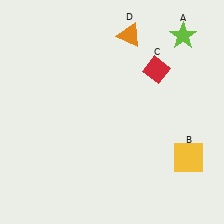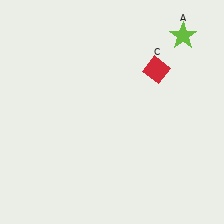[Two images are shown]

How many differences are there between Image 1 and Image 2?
There are 2 differences between the two images.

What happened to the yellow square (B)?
The yellow square (B) was removed in Image 2. It was in the bottom-right area of Image 1.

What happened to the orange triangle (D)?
The orange triangle (D) was removed in Image 2. It was in the top-right area of Image 1.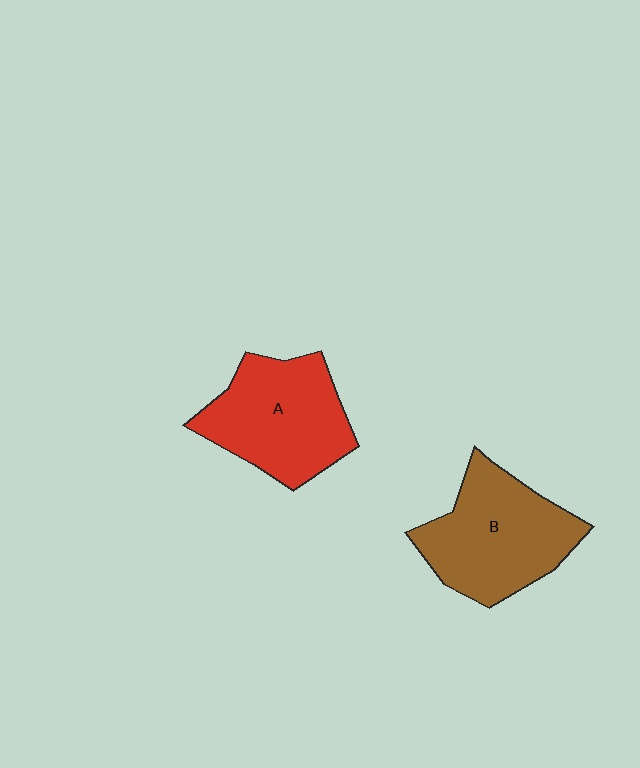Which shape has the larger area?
Shape B (brown).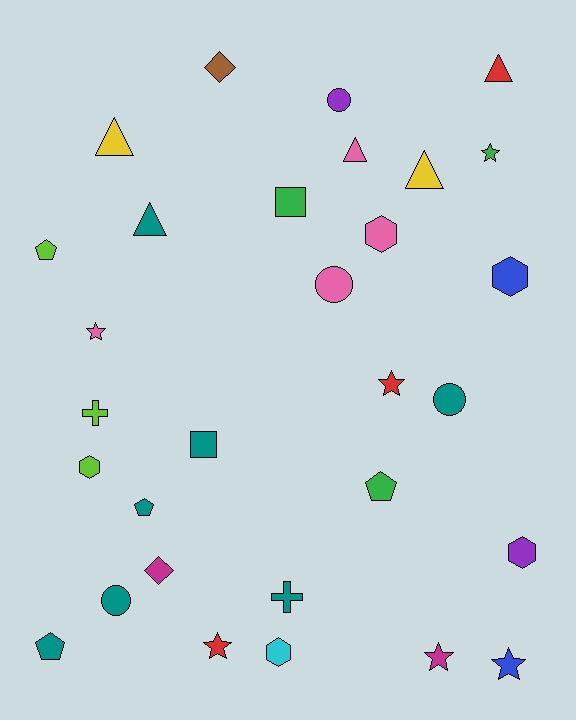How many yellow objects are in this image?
There are 2 yellow objects.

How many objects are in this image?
There are 30 objects.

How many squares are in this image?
There are 2 squares.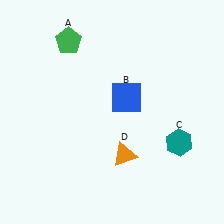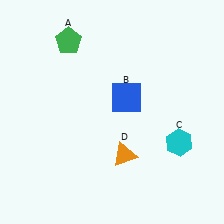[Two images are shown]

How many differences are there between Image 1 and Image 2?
There is 1 difference between the two images.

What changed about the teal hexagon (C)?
In Image 1, C is teal. In Image 2, it changed to cyan.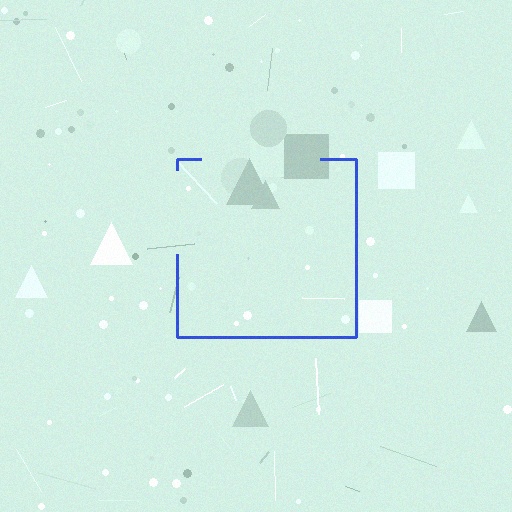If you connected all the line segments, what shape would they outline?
They would outline a square.